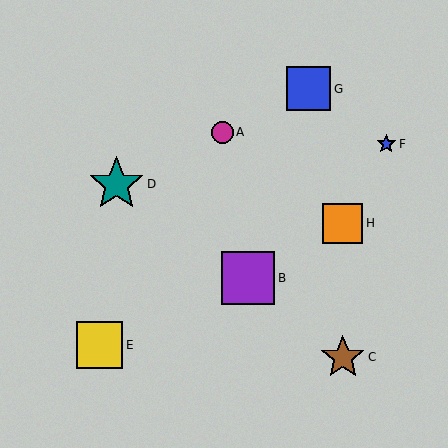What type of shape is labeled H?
Shape H is an orange square.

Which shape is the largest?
The teal star (labeled D) is the largest.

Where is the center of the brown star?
The center of the brown star is at (343, 357).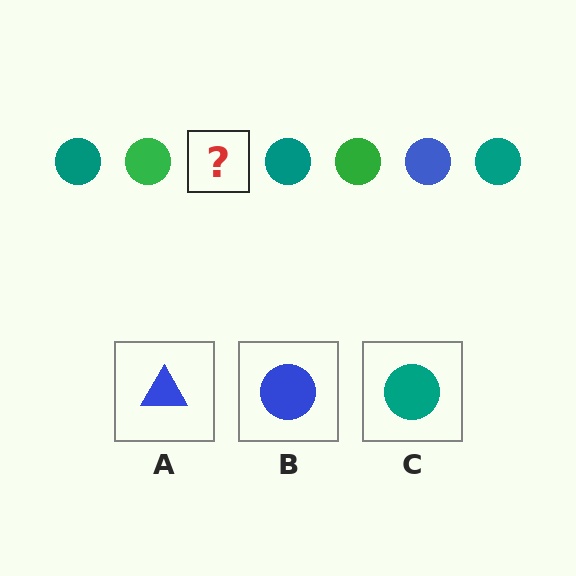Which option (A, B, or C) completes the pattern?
B.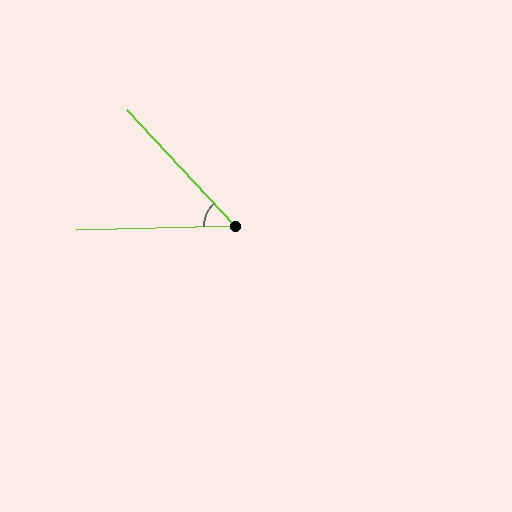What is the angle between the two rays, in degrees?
Approximately 49 degrees.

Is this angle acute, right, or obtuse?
It is acute.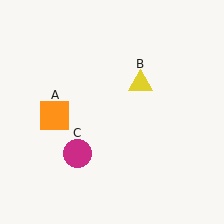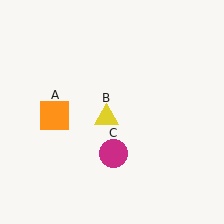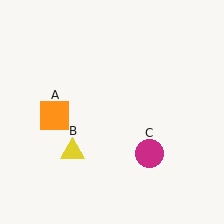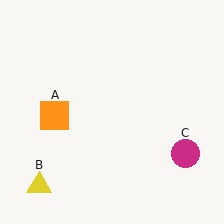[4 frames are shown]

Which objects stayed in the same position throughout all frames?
Orange square (object A) remained stationary.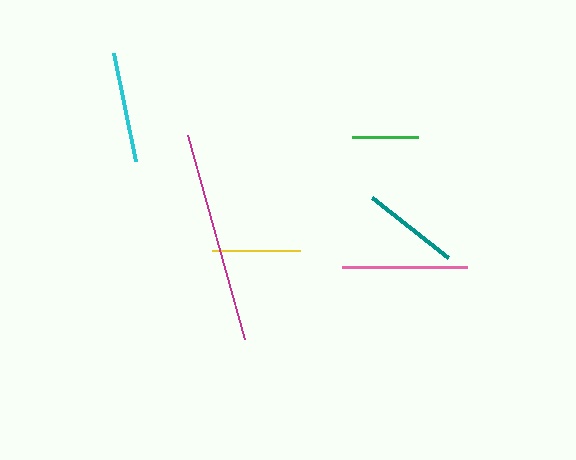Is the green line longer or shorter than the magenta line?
The magenta line is longer than the green line.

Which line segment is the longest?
The magenta line is the longest at approximately 212 pixels.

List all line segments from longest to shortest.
From longest to shortest: magenta, pink, cyan, teal, yellow, green.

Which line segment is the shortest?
The green line is the shortest at approximately 66 pixels.